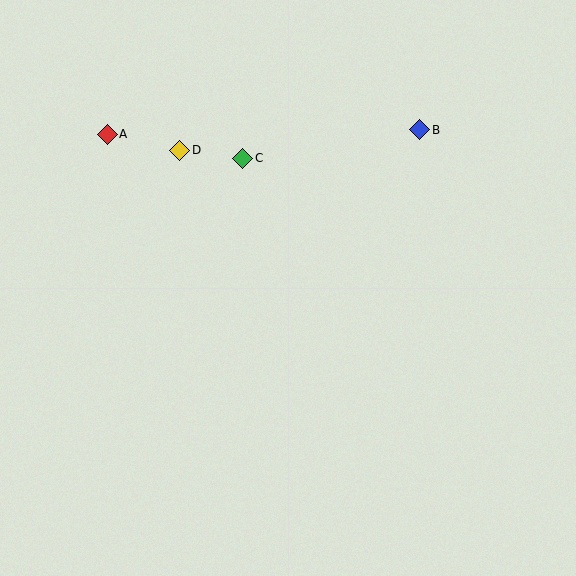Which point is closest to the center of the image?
Point C at (243, 158) is closest to the center.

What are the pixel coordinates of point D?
Point D is at (180, 150).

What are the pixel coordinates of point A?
Point A is at (107, 134).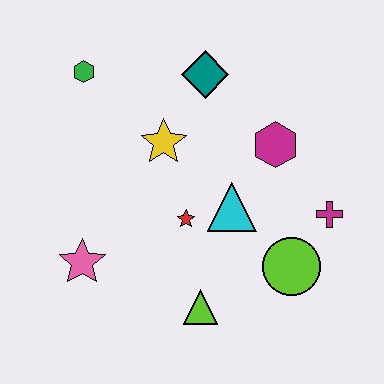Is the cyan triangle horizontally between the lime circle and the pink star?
Yes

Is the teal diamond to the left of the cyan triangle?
Yes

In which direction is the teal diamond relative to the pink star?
The teal diamond is above the pink star.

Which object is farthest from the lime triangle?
The green hexagon is farthest from the lime triangle.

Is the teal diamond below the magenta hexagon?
No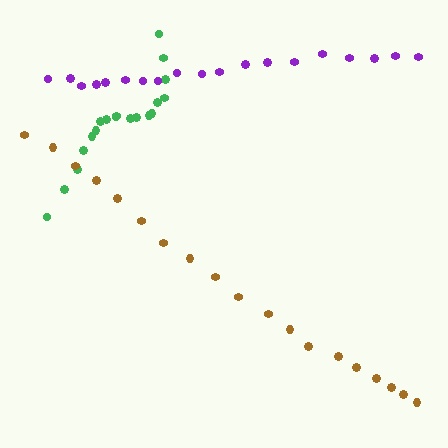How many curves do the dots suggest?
There are 3 distinct paths.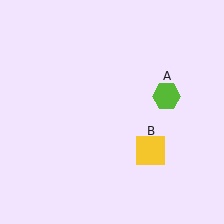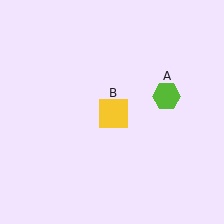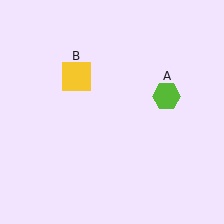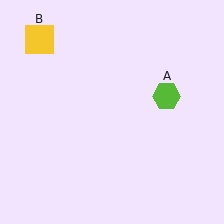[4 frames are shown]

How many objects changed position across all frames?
1 object changed position: yellow square (object B).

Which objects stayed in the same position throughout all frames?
Lime hexagon (object A) remained stationary.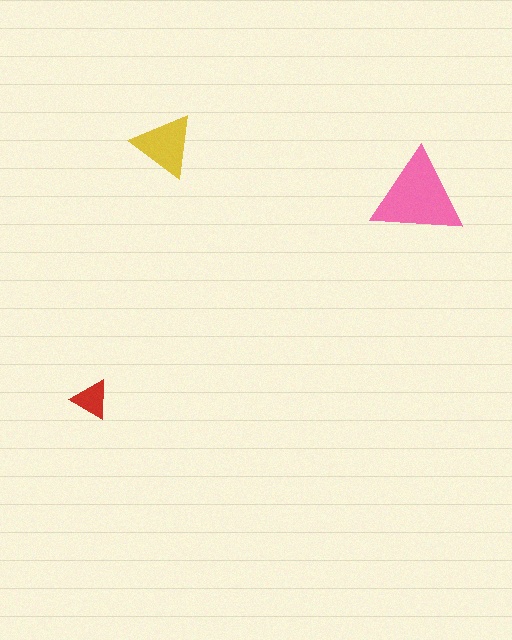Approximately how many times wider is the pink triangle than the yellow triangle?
About 1.5 times wider.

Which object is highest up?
The yellow triangle is topmost.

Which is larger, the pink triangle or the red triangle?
The pink one.